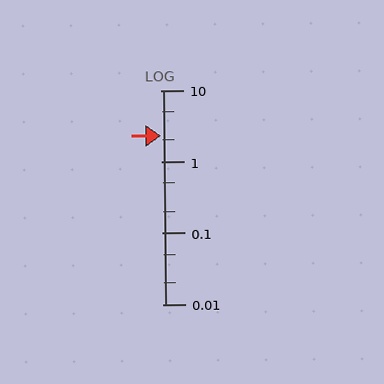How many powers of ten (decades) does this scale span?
The scale spans 3 decades, from 0.01 to 10.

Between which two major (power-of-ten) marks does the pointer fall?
The pointer is between 1 and 10.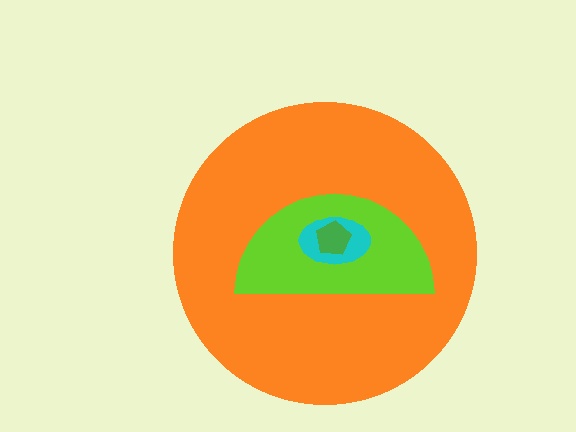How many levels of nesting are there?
4.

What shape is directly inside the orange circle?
The lime semicircle.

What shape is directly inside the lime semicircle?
The cyan ellipse.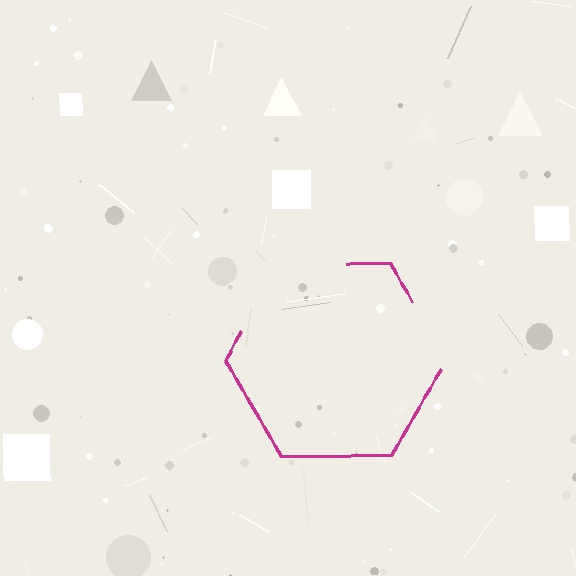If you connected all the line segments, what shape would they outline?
They would outline a hexagon.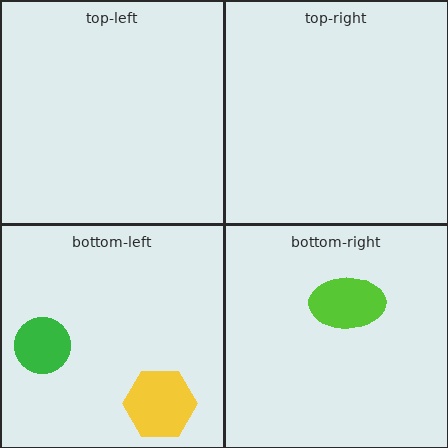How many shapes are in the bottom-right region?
1.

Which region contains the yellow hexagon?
The bottom-left region.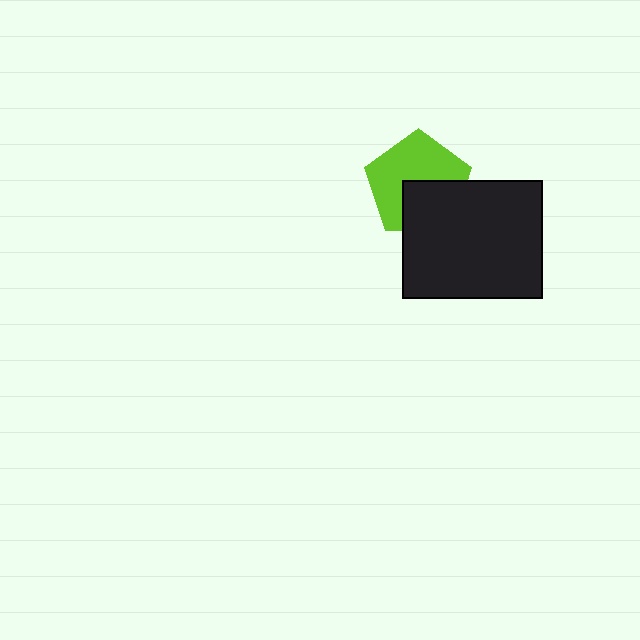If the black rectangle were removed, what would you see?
You would see the complete lime pentagon.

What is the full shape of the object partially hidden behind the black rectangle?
The partially hidden object is a lime pentagon.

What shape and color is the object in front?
The object in front is a black rectangle.